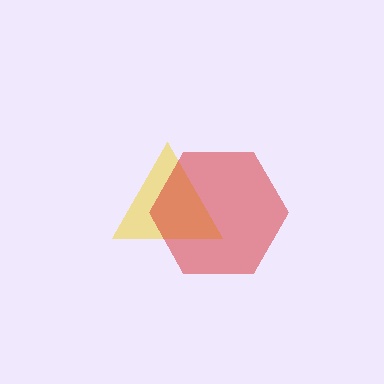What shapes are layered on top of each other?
The layered shapes are: a yellow triangle, a red hexagon.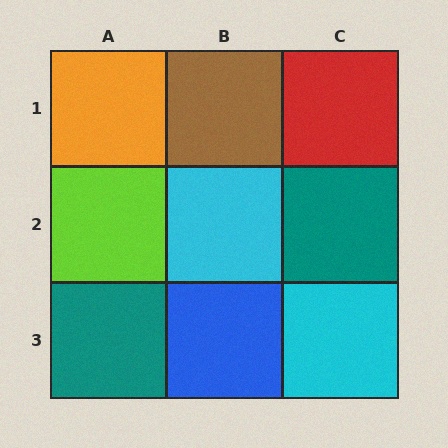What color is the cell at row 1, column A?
Orange.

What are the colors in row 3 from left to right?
Teal, blue, cyan.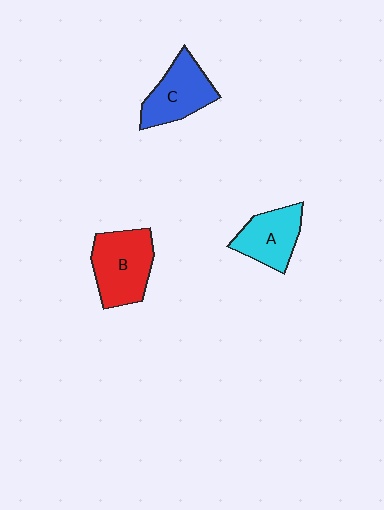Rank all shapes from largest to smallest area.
From largest to smallest: B (red), C (blue), A (cyan).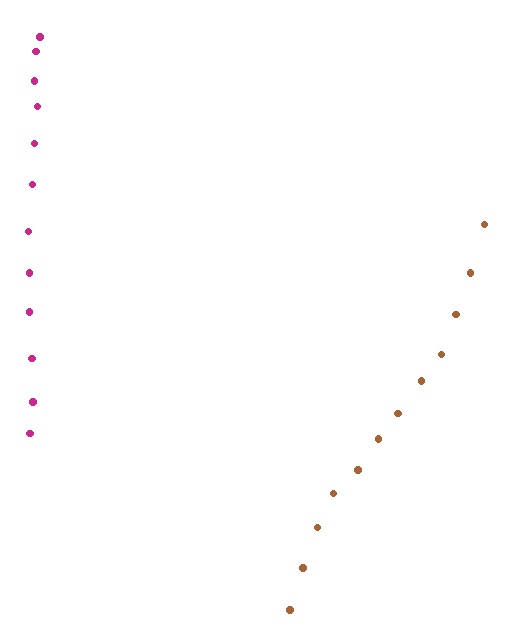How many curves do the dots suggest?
There are 2 distinct paths.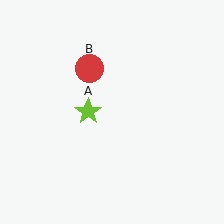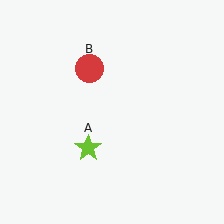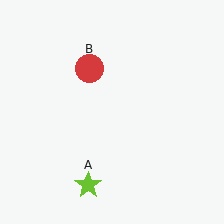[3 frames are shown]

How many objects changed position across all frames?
1 object changed position: lime star (object A).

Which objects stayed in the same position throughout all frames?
Red circle (object B) remained stationary.